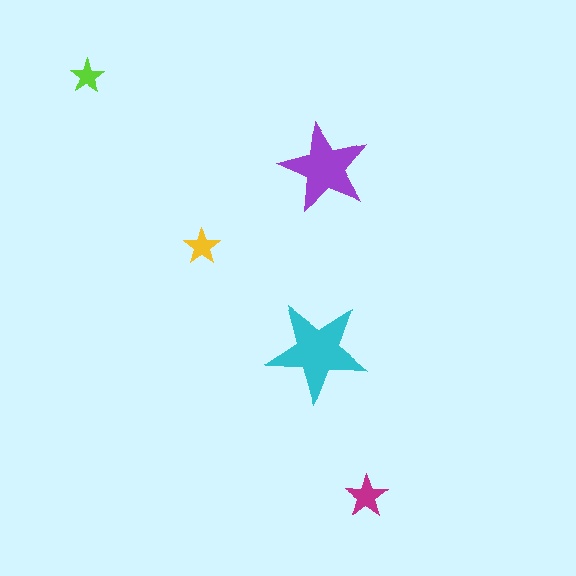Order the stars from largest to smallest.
the cyan one, the purple one, the magenta one, the yellow one, the lime one.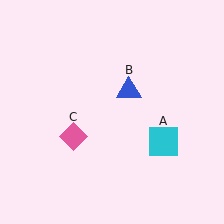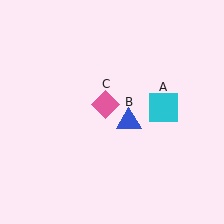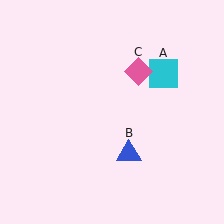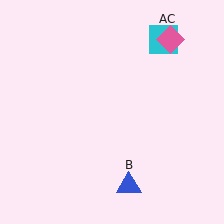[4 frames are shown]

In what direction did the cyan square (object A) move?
The cyan square (object A) moved up.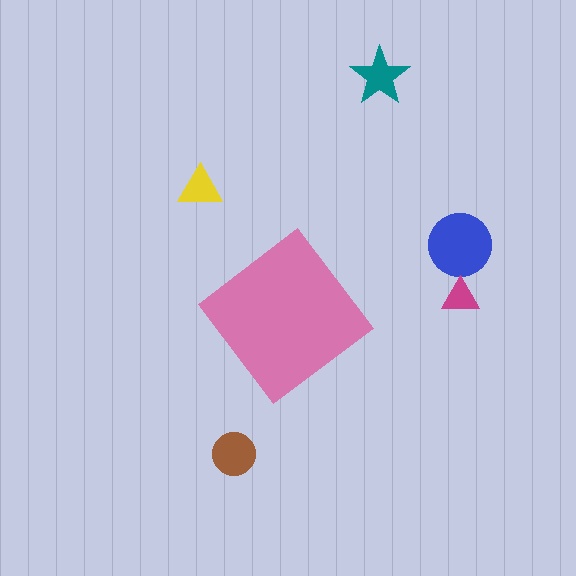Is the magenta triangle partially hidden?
No, the magenta triangle is fully visible.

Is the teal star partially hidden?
No, the teal star is fully visible.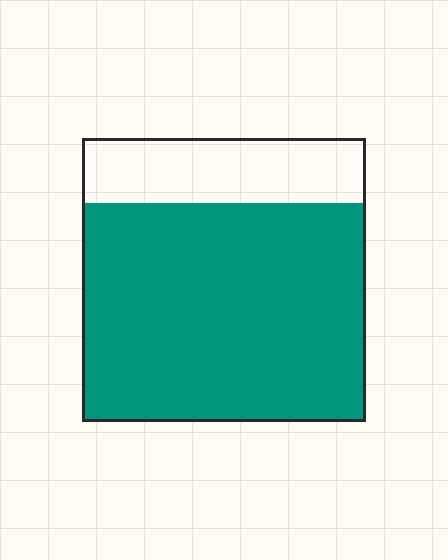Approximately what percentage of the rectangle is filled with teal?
Approximately 75%.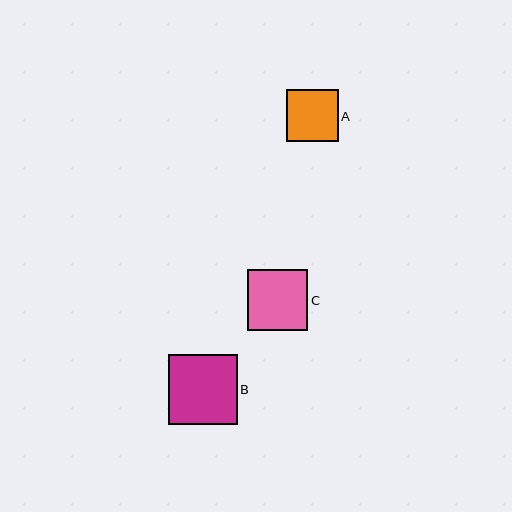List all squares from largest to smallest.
From largest to smallest: B, C, A.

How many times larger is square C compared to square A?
Square C is approximately 1.2 times the size of square A.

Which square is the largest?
Square B is the largest with a size of approximately 69 pixels.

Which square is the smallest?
Square A is the smallest with a size of approximately 52 pixels.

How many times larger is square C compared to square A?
Square C is approximately 1.2 times the size of square A.